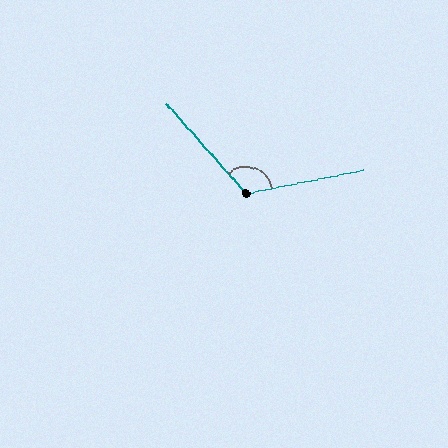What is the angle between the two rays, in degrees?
Approximately 120 degrees.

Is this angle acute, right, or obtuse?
It is obtuse.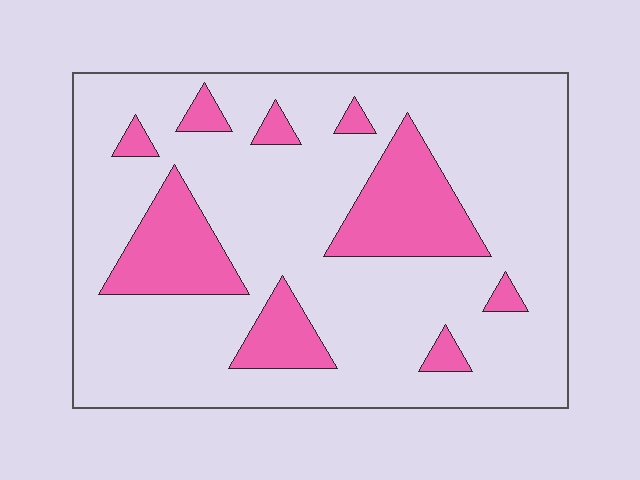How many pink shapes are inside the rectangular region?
9.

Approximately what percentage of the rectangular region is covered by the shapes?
Approximately 20%.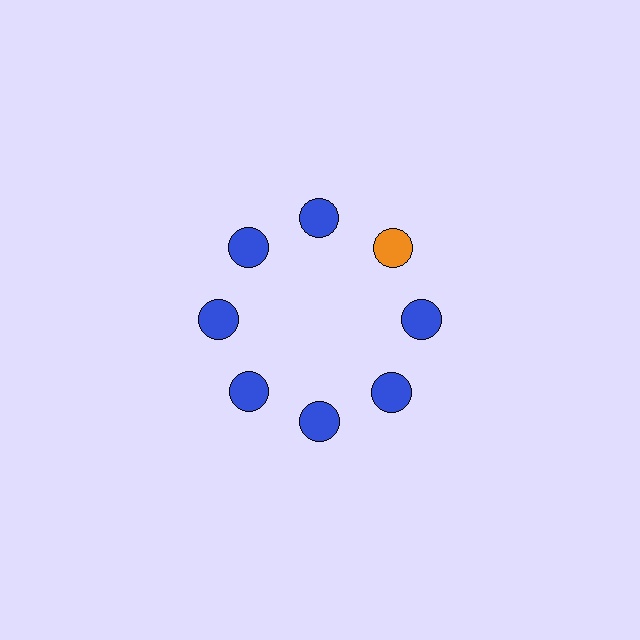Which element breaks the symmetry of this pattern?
The orange circle at roughly the 2 o'clock position breaks the symmetry. All other shapes are blue circles.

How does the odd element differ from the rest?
It has a different color: orange instead of blue.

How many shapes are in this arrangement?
There are 8 shapes arranged in a ring pattern.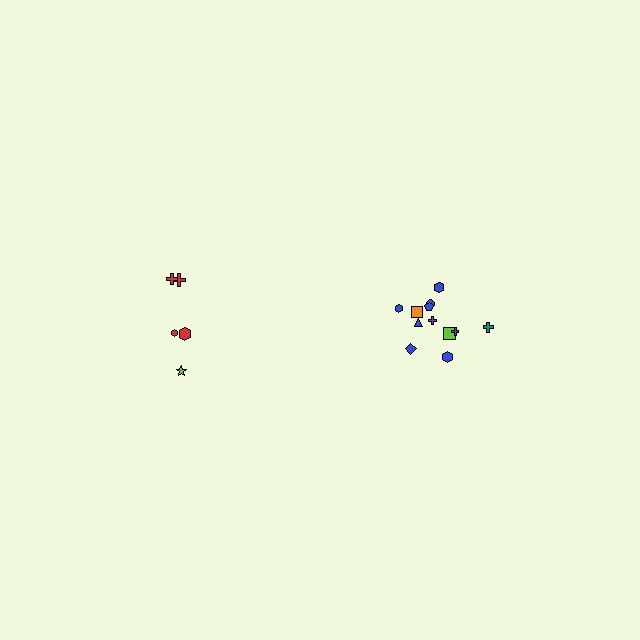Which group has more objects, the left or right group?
The right group.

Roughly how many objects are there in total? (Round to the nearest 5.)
Roughly 15 objects in total.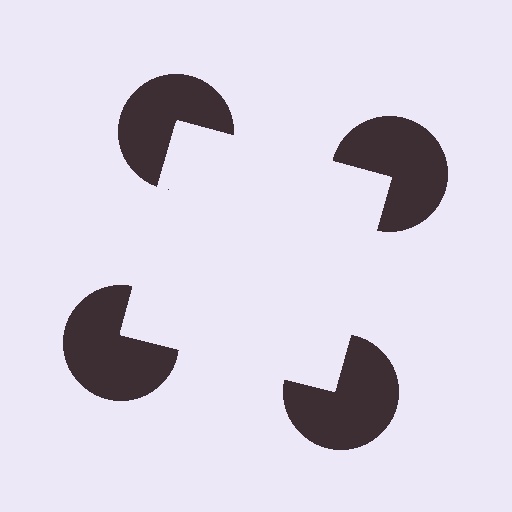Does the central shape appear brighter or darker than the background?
It typically appears slightly brighter than the background, even though no actual brightness change is drawn.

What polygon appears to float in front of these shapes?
An illusory square — its edges are inferred from the aligned wedge cuts in the pac-man discs, not physically drawn.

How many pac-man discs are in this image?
There are 4 — one at each vertex of the illusory square.